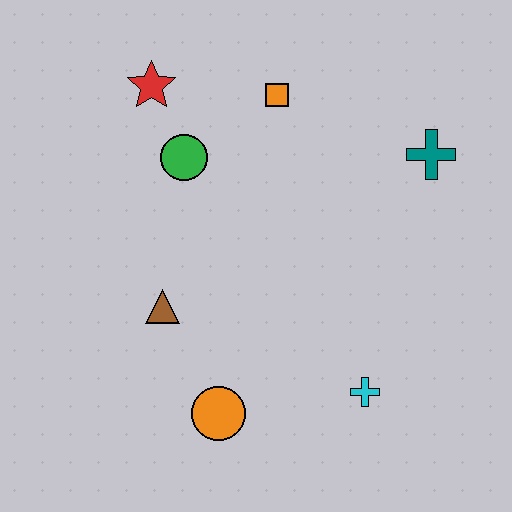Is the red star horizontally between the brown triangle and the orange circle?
No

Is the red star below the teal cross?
No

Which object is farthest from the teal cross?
The orange circle is farthest from the teal cross.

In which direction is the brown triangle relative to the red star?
The brown triangle is below the red star.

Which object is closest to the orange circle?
The brown triangle is closest to the orange circle.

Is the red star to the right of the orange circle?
No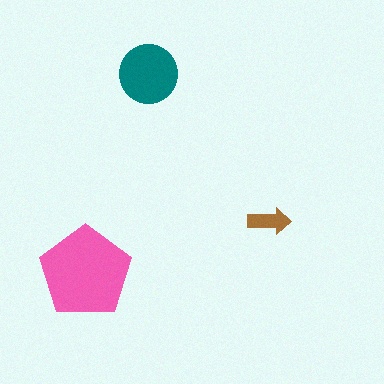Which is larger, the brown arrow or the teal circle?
The teal circle.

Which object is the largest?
The pink pentagon.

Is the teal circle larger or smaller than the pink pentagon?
Smaller.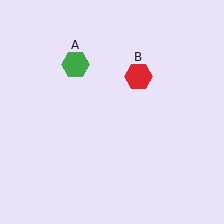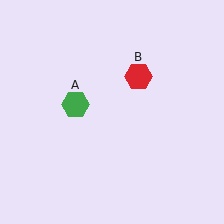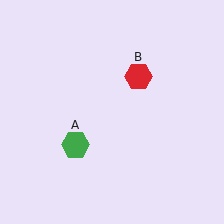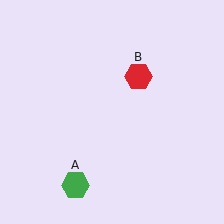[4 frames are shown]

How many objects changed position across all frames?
1 object changed position: green hexagon (object A).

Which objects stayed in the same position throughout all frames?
Red hexagon (object B) remained stationary.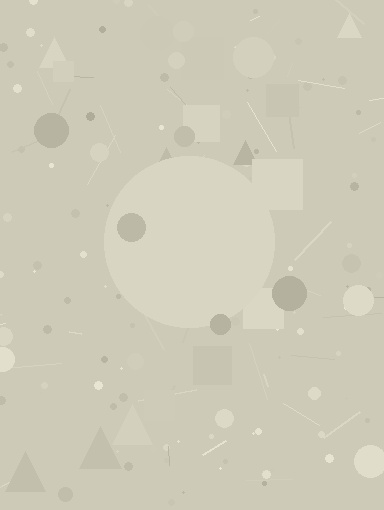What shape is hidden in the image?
A circle is hidden in the image.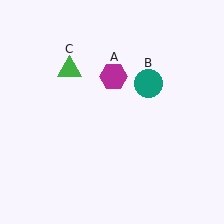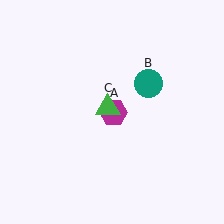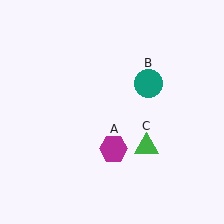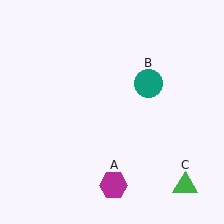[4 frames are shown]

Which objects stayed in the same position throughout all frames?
Teal circle (object B) remained stationary.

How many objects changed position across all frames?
2 objects changed position: magenta hexagon (object A), green triangle (object C).